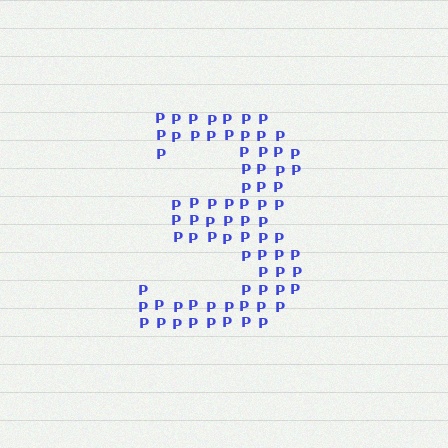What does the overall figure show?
The overall figure shows the digit 3.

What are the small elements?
The small elements are letter P's.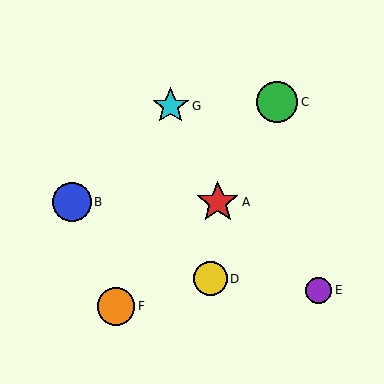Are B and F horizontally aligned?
No, B is at y≈202 and F is at y≈306.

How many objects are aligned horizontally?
2 objects (A, B) are aligned horizontally.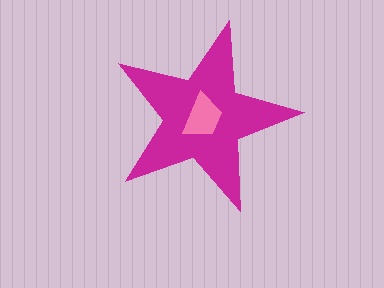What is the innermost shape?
The pink trapezoid.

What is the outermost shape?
The magenta star.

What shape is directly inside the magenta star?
The pink trapezoid.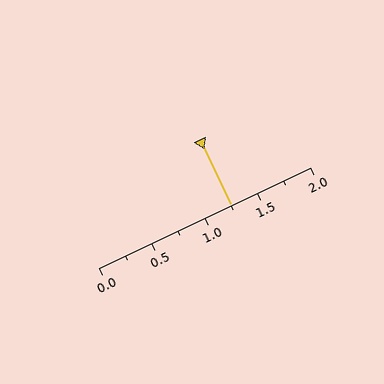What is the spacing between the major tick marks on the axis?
The major ticks are spaced 0.5 apart.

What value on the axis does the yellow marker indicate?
The marker indicates approximately 1.25.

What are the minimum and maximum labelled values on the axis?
The axis runs from 0.0 to 2.0.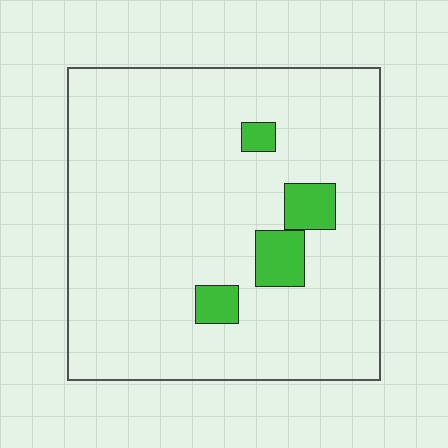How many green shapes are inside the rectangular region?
4.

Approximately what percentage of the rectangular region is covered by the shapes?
Approximately 10%.